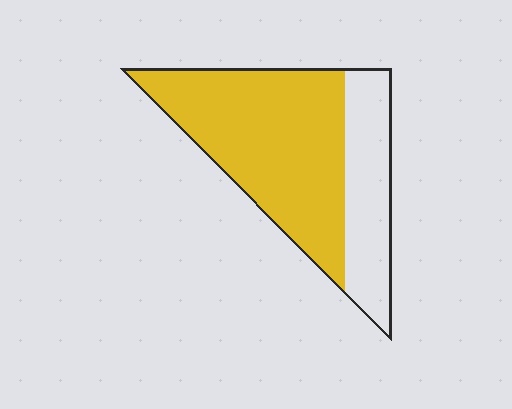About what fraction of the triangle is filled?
About two thirds (2/3).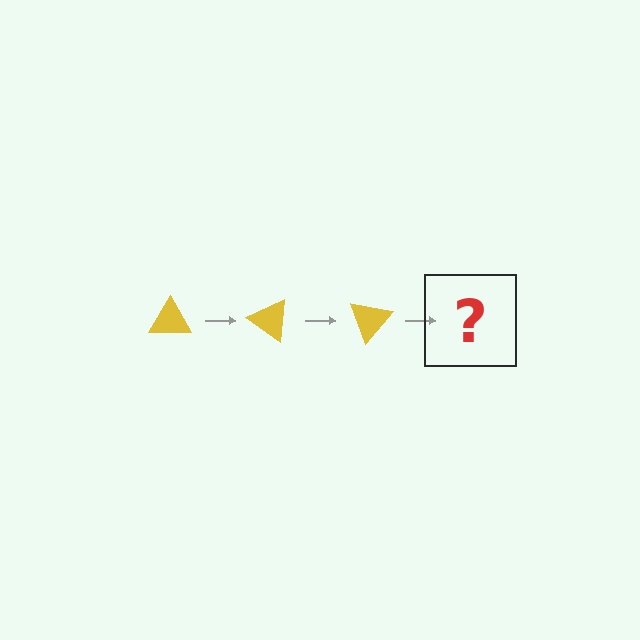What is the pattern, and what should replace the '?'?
The pattern is that the triangle rotates 35 degrees each step. The '?' should be a yellow triangle rotated 105 degrees.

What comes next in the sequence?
The next element should be a yellow triangle rotated 105 degrees.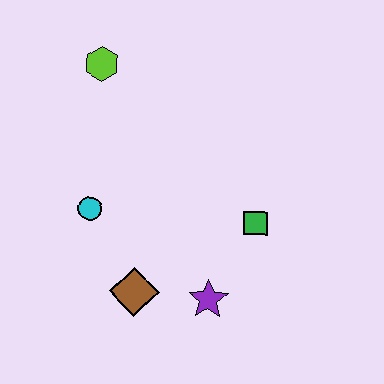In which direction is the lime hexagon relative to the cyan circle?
The lime hexagon is above the cyan circle.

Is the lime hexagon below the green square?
No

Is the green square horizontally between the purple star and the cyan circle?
No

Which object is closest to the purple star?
The brown diamond is closest to the purple star.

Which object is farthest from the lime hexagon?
The purple star is farthest from the lime hexagon.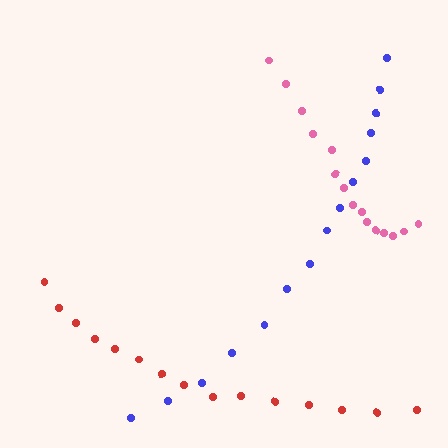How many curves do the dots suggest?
There are 3 distinct paths.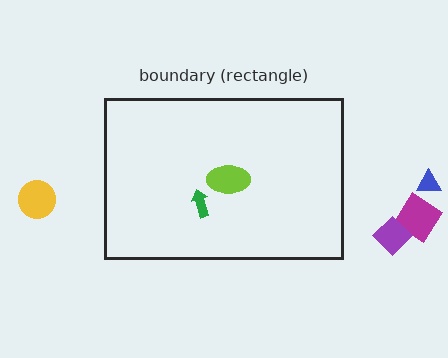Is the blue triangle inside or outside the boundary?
Outside.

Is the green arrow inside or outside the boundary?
Inside.